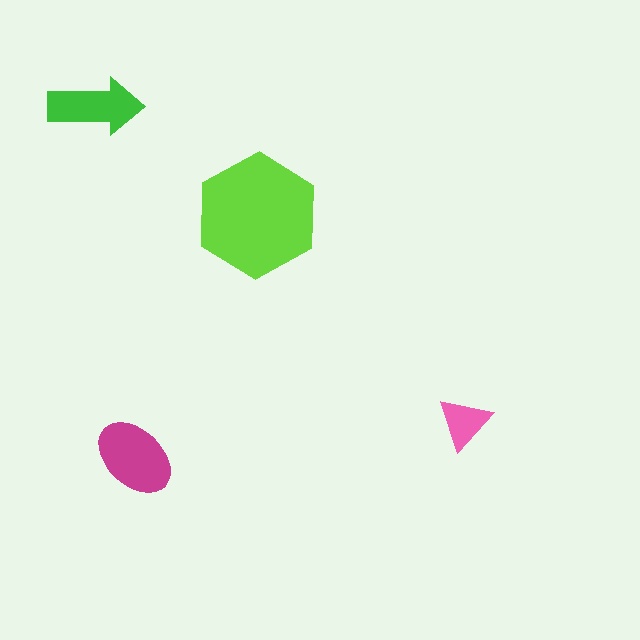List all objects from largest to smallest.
The lime hexagon, the magenta ellipse, the green arrow, the pink triangle.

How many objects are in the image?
There are 4 objects in the image.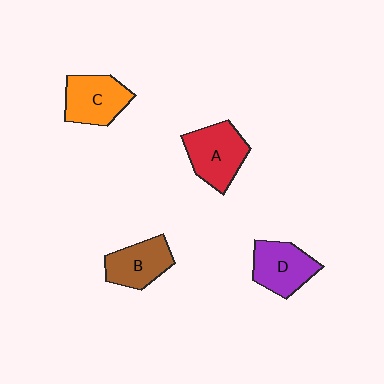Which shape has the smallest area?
Shape B (brown).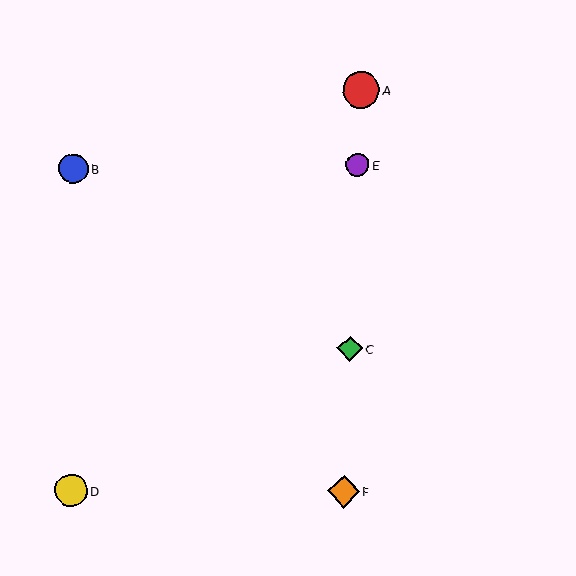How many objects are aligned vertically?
4 objects (A, C, E, F) are aligned vertically.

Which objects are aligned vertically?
Objects A, C, E, F are aligned vertically.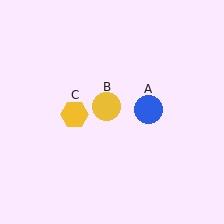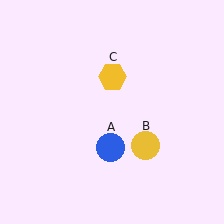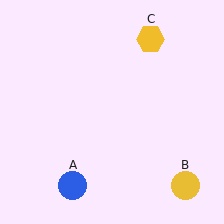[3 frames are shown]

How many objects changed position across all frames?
3 objects changed position: blue circle (object A), yellow circle (object B), yellow hexagon (object C).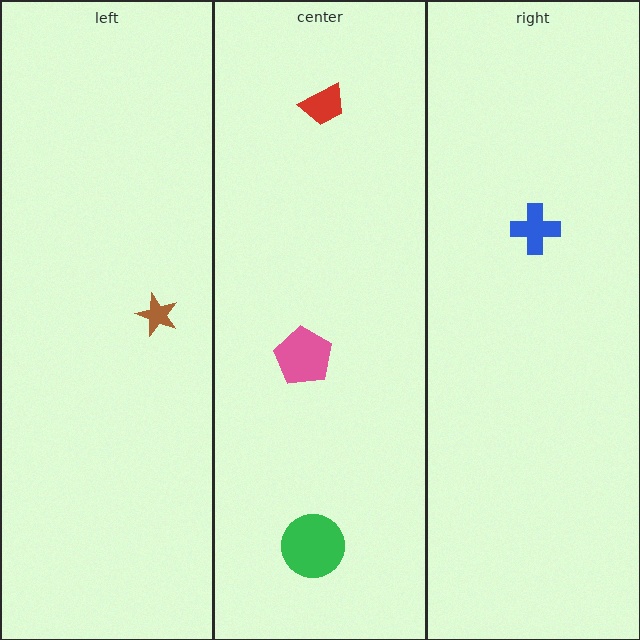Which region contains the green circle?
The center region.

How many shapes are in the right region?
1.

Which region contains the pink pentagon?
The center region.